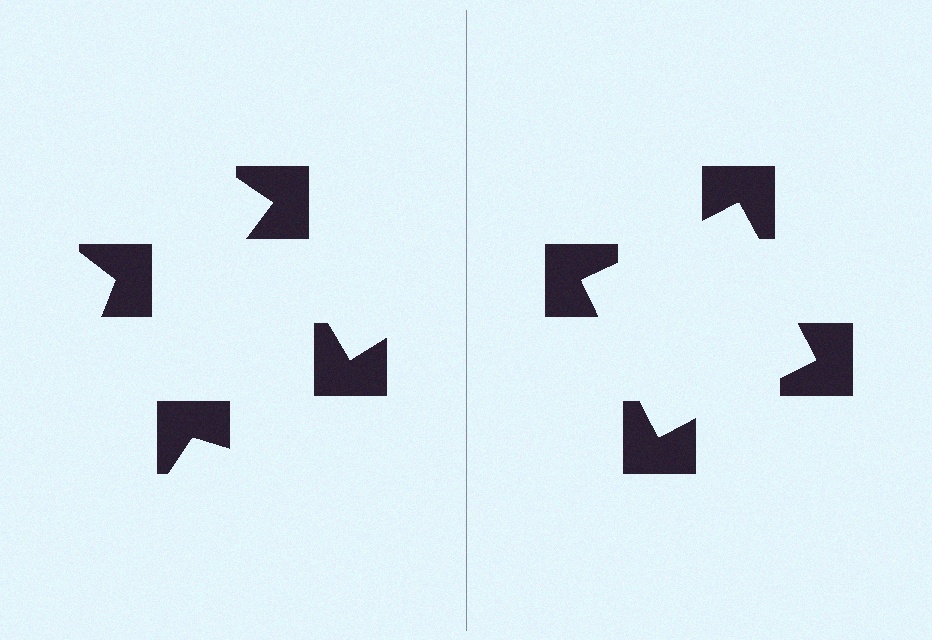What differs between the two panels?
The notched squares are positioned identically on both sides; only the wedge orientations differ. On the right they align to a square; on the left they are misaligned.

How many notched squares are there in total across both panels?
8 — 4 on each side.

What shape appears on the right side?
An illusory square.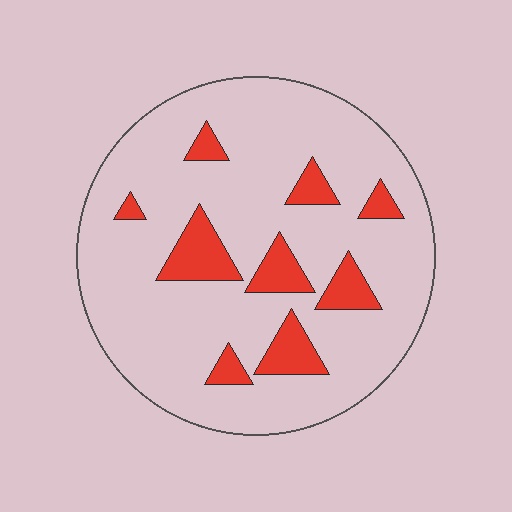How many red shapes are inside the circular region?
9.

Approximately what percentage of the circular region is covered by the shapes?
Approximately 15%.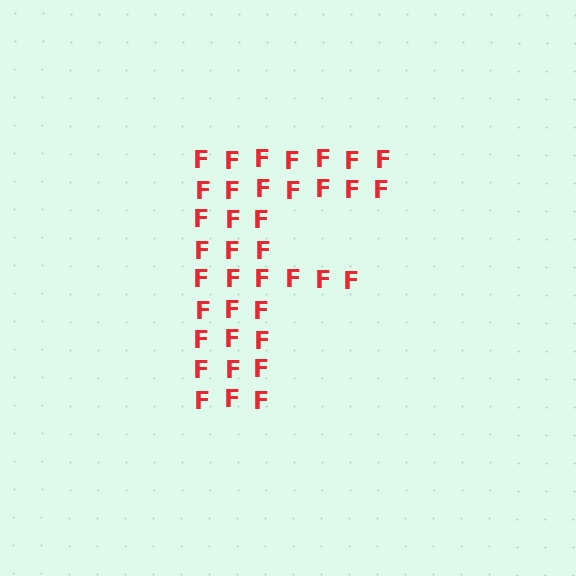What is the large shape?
The large shape is the letter F.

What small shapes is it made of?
It is made of small letter F's.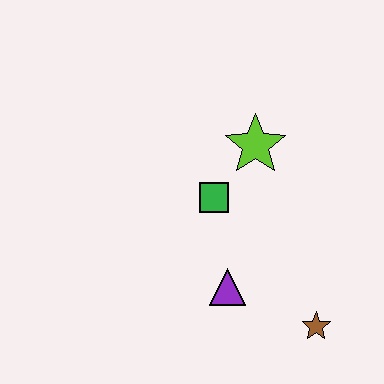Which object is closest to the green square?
The lime star is closest to the green square.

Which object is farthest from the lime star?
The brown star is farthest from the lime star.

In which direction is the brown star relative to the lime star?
The brown star is below the lime star.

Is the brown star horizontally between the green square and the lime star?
No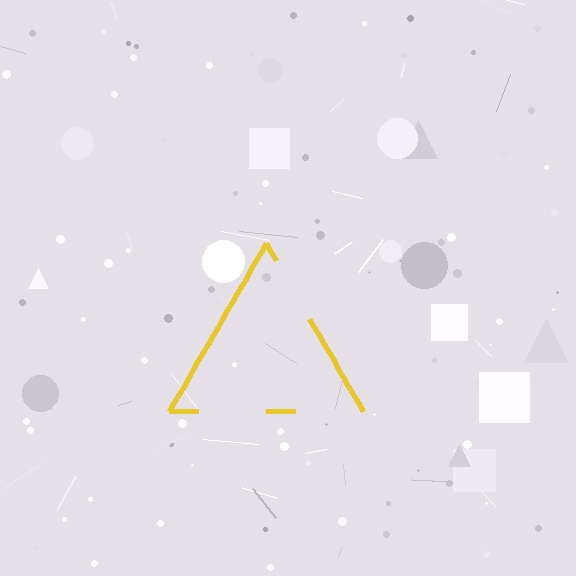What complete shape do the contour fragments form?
The contour fragments form a triangle.